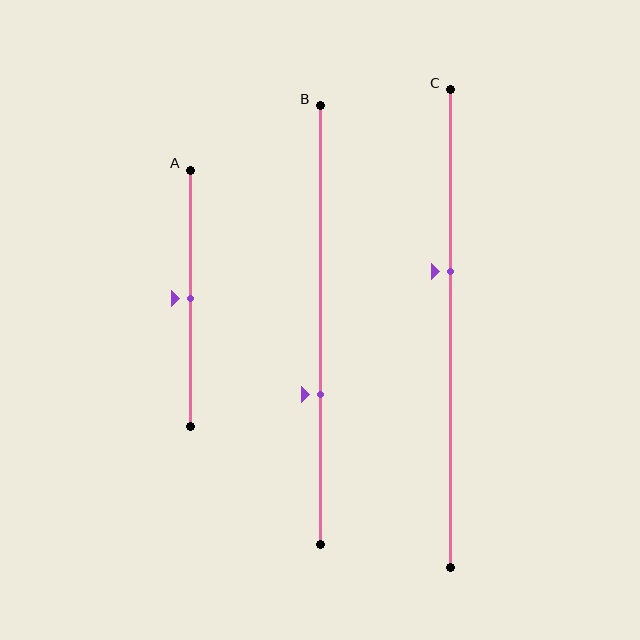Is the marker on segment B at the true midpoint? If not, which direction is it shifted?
No, the marker on segment B is shifted downward by about 16% of the segment length.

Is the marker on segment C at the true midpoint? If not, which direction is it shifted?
No, the marker on segment C is shifted upward by about 12% of the segment length.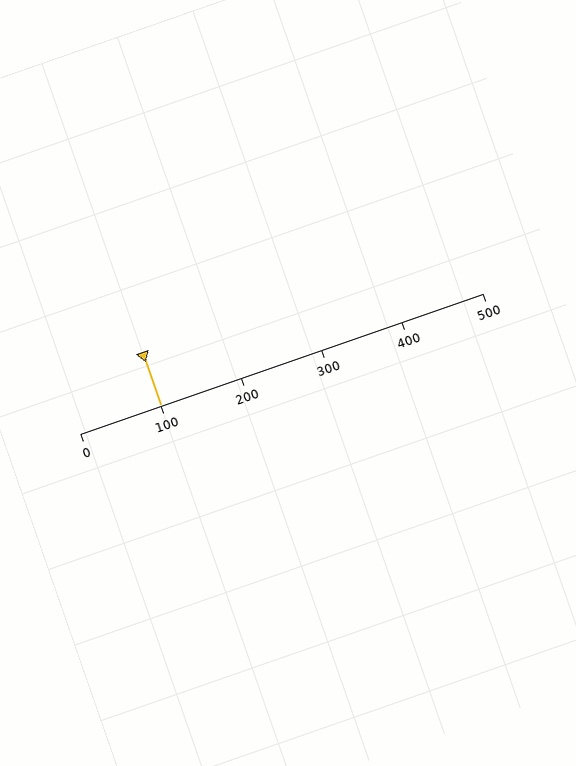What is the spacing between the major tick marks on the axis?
The major ticks are spaced 100 apart.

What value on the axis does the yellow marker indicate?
The marker indicates approximately 100.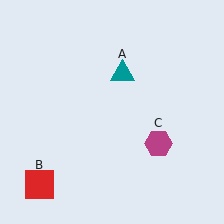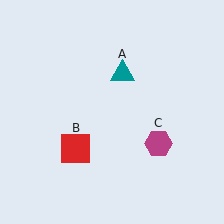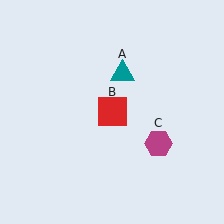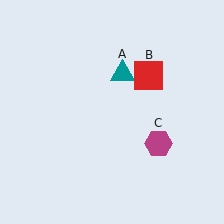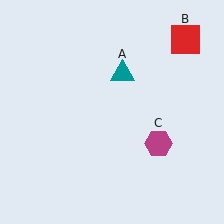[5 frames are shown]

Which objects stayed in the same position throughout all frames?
Teal triangle (object A) and magenta hexagon (object C) remained stationary.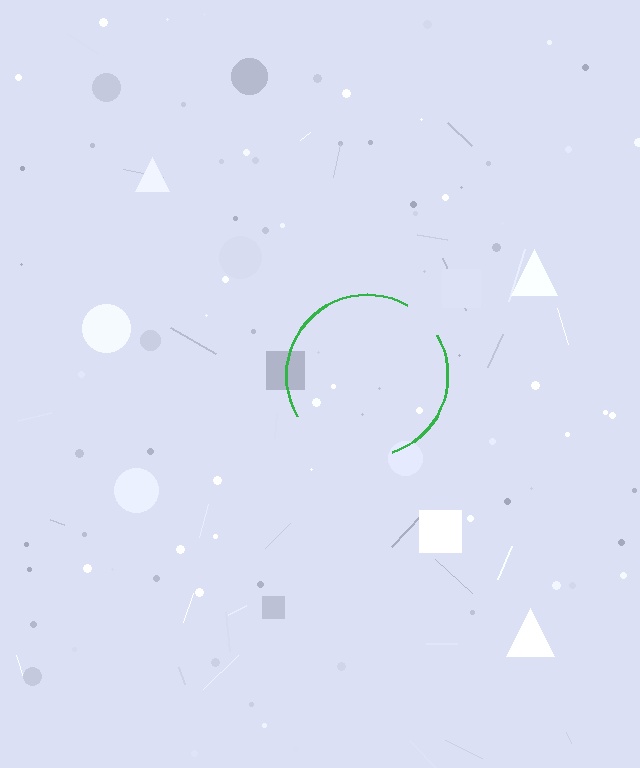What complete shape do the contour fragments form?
The contour fragments form a circle.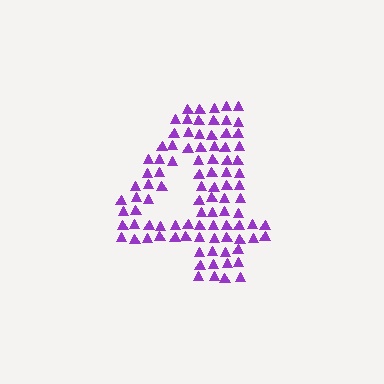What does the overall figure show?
The overall figure shows the digit 4.